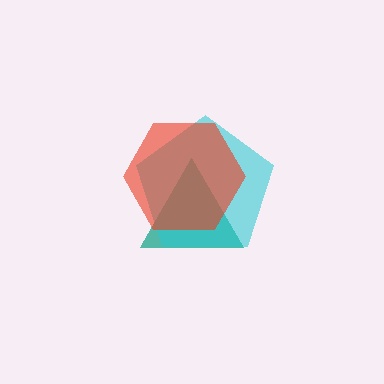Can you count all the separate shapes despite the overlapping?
Yes, there are 3 separate shapes.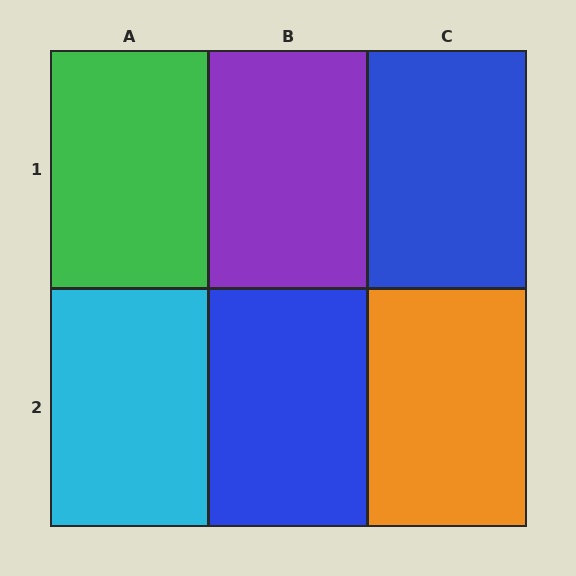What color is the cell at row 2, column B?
Blue.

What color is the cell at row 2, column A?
Cyan.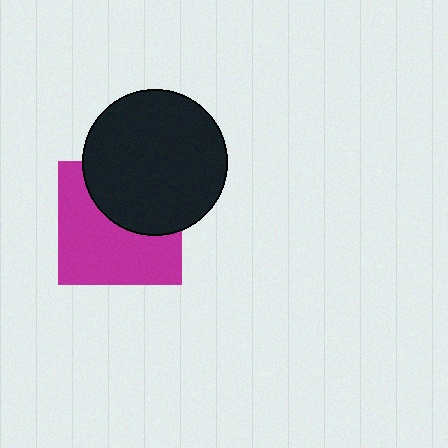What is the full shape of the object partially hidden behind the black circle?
The partially hidden object is a magenta square.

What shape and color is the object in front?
The object in front is a black circle.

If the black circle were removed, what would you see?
You would see the complete magenta square.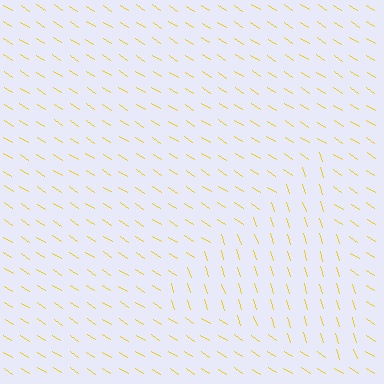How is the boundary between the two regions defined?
The boundary is defined purely by a change in line orientation (approximately 40 degrees difference). All lines are the same color and thickness.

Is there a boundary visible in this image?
Yes, there is a texture boundary formed by a change in line orientation.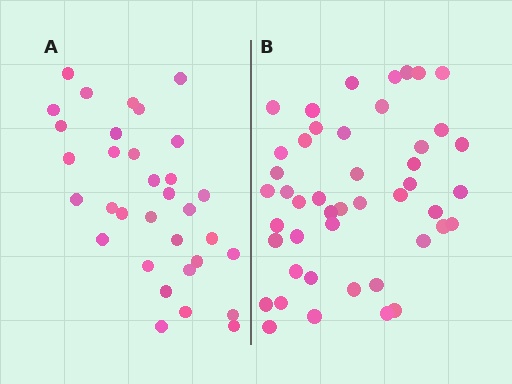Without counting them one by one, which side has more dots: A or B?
Region B (the right region) has more dots.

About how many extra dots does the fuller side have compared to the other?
Region B has approximately 15 more dots than region A.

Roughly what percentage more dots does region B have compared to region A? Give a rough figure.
About 40% more.